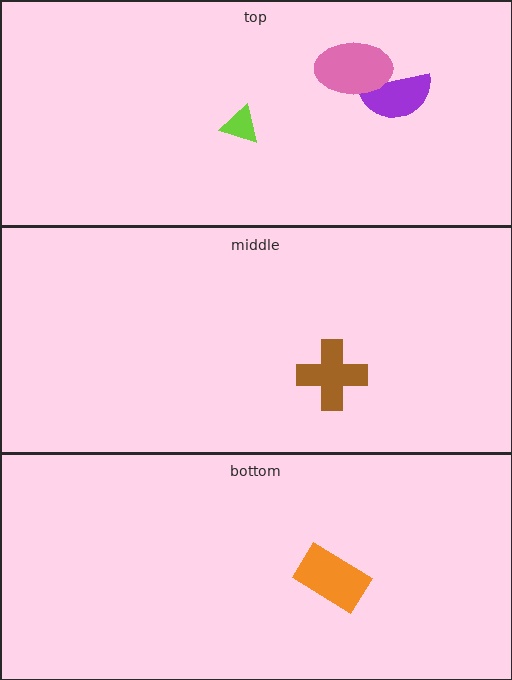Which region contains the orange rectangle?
The bottom region.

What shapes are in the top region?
The purple semicircle, the pink ellipse, the lime triangle.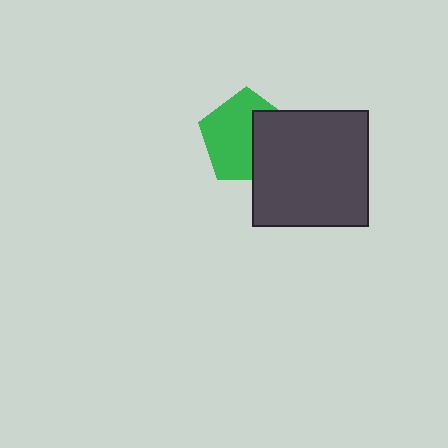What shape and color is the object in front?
The object in front is a dark gray square.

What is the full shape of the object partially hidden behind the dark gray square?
The partially hidden object is a green pentagon.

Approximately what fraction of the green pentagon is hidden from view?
Roughly 39% of the green pentagon is hidden behind the dark gray square.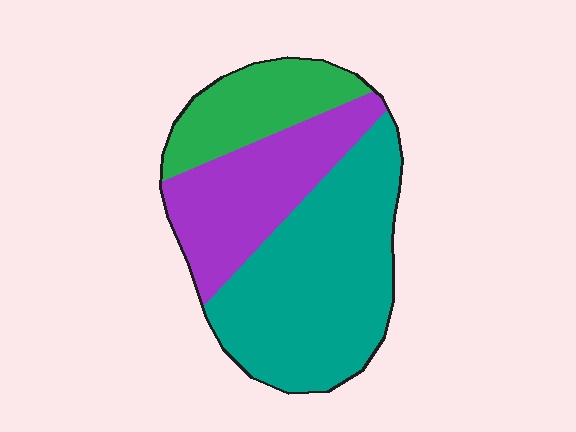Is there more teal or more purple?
Teal.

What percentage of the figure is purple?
Purple covers about 30% of the figure.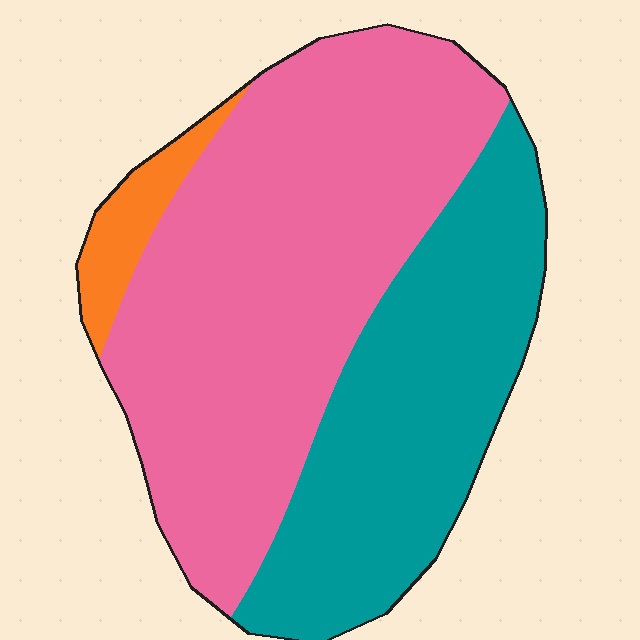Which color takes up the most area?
Pink, at roughly 60%.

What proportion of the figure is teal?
Teal takes up about three eighths (3/8) of the figure.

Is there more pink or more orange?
Pink.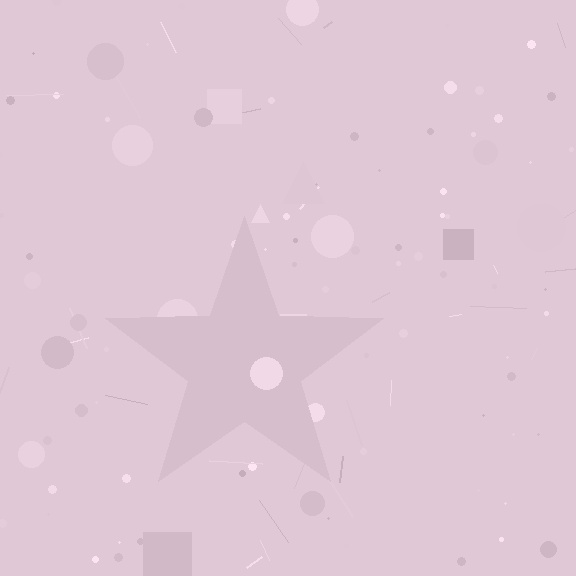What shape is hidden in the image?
A star is hidden in the image.